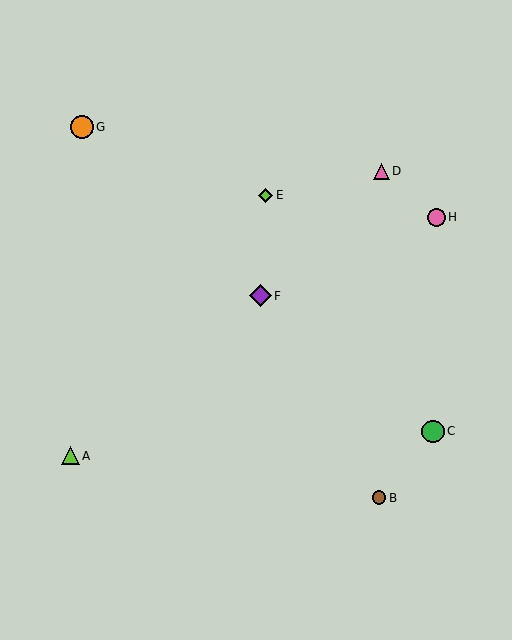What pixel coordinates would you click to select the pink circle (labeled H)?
Click at (436, 217) to select the pink circle H.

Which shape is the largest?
The orange circle (labeled G) is the largest.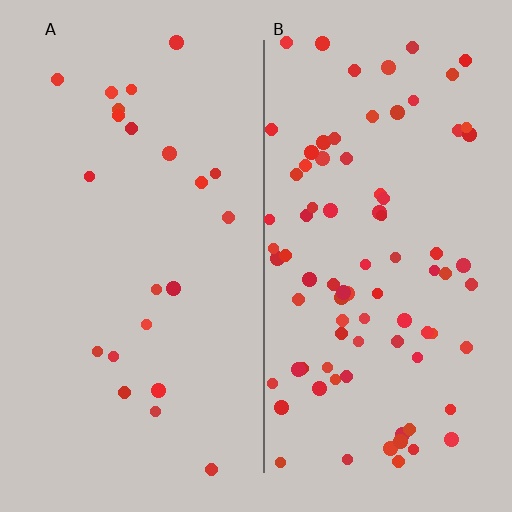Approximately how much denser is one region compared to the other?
Approximately 3.8× — region B over region A.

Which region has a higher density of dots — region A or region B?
B (the right).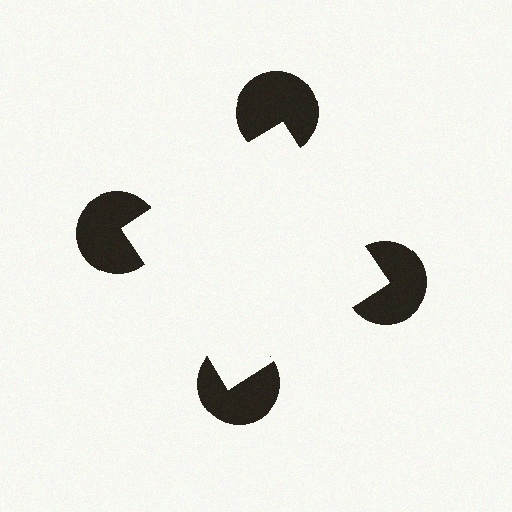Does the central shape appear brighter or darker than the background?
It typically appears slightly brighter than the background, even though no actual brightness change is drawn.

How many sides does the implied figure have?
4 sides.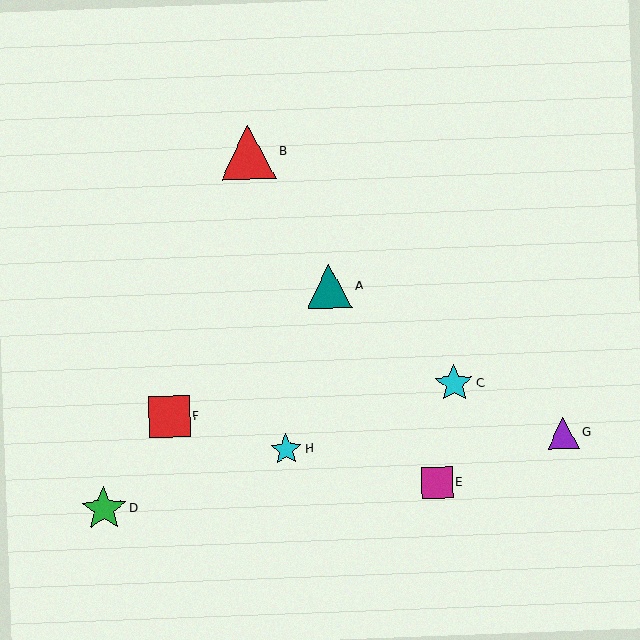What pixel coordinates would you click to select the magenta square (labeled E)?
Click at (437, 483) to select the magenta square E.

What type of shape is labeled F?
Shape F is a red square.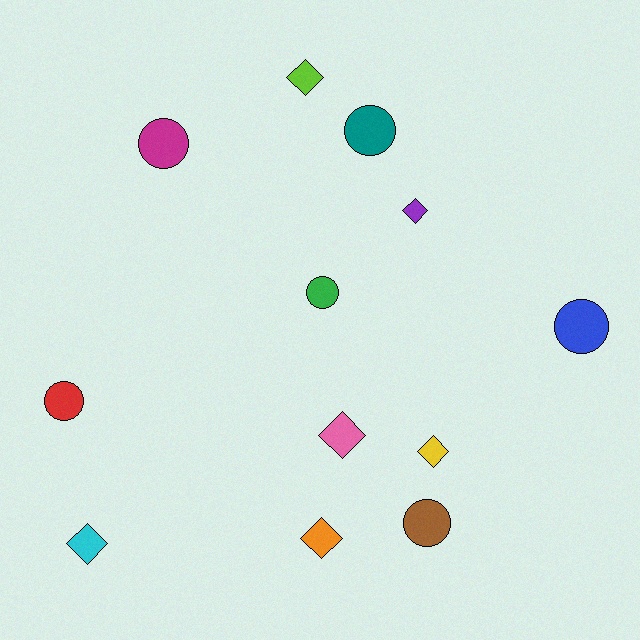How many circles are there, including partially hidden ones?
There are 6 circles.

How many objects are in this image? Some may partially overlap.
There are 12 objects.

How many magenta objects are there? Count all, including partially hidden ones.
There is 1 magenta object.